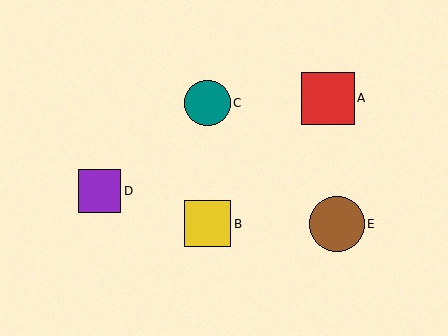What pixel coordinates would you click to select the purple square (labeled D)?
Click at (100, 191) to select the purple square D.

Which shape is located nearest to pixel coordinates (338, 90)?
The red square (labeled A) at (328, 98) is nearest to that location.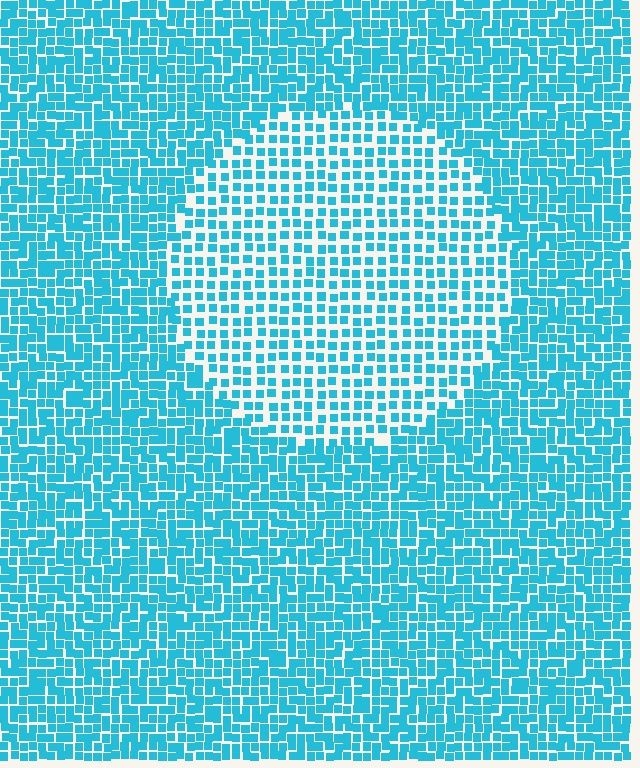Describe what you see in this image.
The image contains small cyan elements arranged at two different densities. A circle-shaped region is visible where the elements are less densely packed than the surrounding area.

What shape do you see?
I see a circle.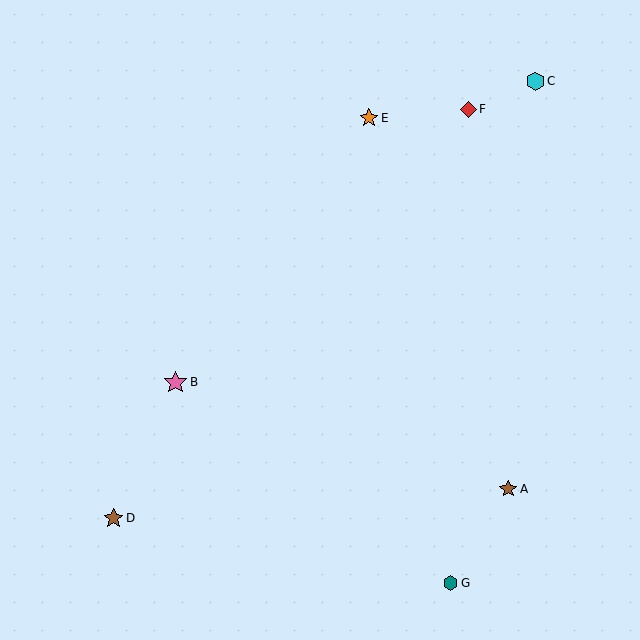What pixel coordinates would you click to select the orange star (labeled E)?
Click at (369, 118) to select the orange star E.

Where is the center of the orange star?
The center of the orange star is at (369, 118).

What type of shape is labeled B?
Shape B is a pink star.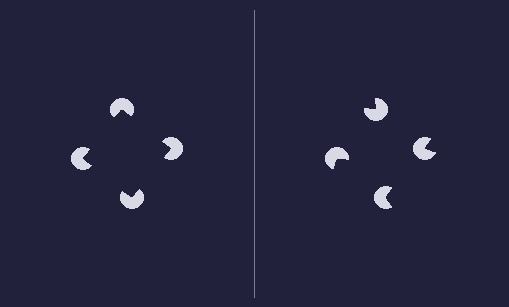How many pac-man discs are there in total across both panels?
8 — 4 on each side.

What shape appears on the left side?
An illusory square.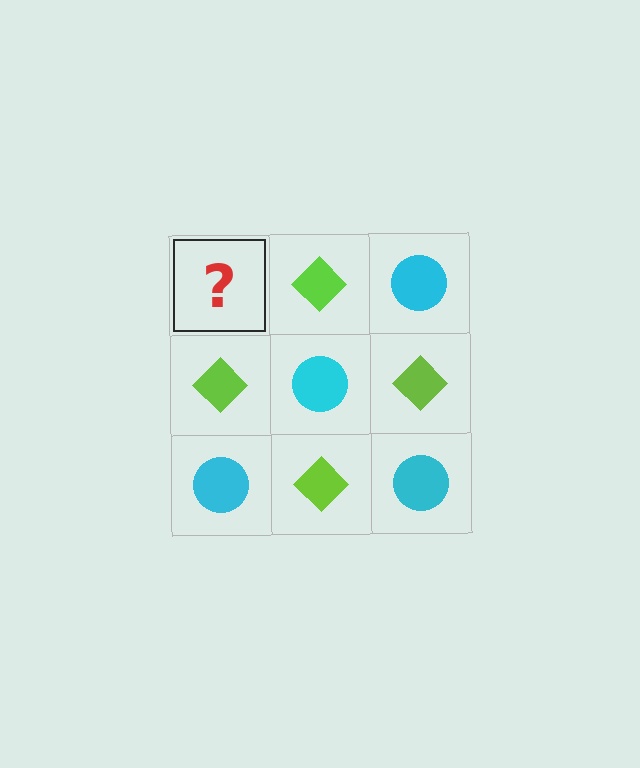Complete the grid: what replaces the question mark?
The question mark should be replaced with a cyan circle.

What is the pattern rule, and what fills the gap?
The rule is that it alternates cyan circle and lime diamond in a checkerboard pattern. The gap should be filled with a cyan circle.